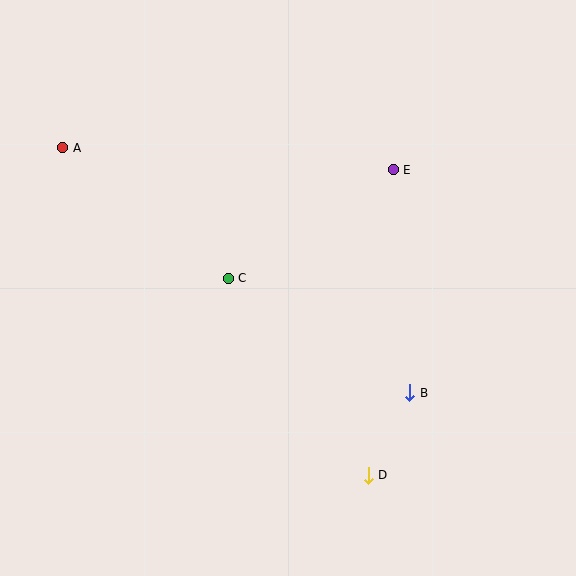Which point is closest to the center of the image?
Point C at (228, 278) is closest to the center.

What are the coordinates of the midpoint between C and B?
The midpoint between C and B is at (319, 335).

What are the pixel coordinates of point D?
Point D is at (368, 475).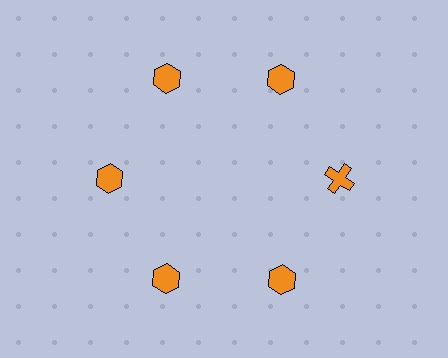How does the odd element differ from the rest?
It has a different shape: cross instead of hexagon.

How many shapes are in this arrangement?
There are 6 shapes arranged in a ring pattern.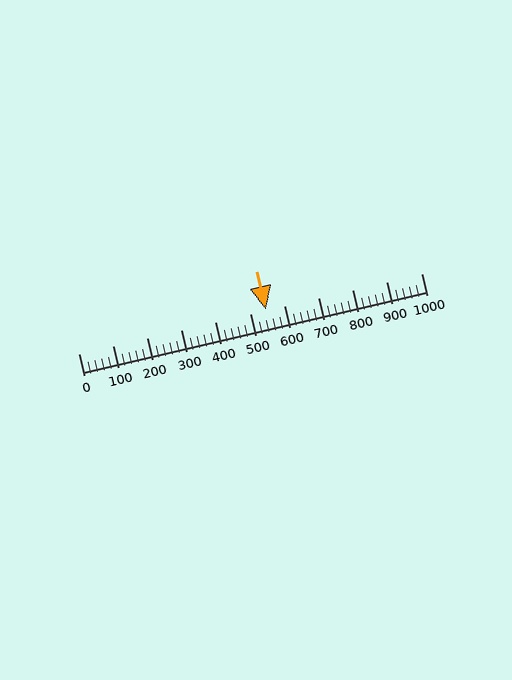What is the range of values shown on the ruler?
The ruler shows values from 0 to 1000.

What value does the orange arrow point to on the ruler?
The orange arrow points to approximately 546.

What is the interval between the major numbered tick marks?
The major tick marks are spaced 100 units apart.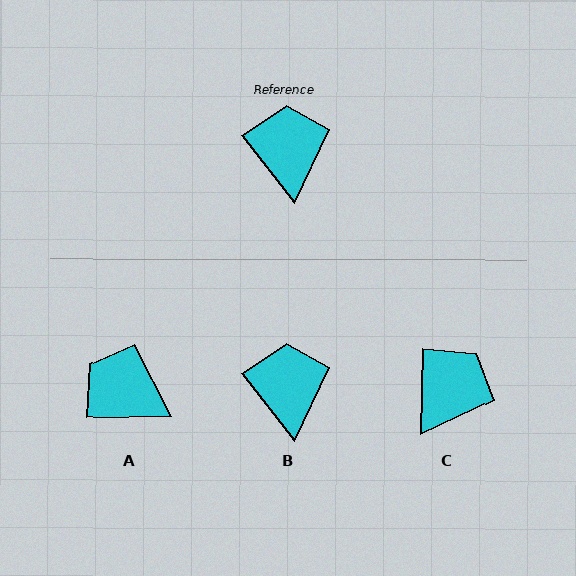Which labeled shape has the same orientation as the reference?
B.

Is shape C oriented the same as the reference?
No, it is off by about 39 degrees.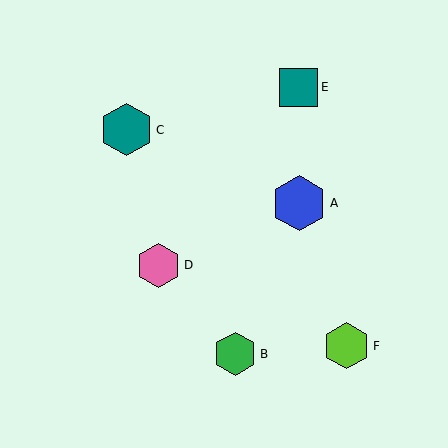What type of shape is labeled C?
Shape C is a teal hexagon.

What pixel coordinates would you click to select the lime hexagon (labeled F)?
Click at (346, 346) to select the lime hexagon F.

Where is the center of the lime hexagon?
The center of the lime hexagon is at (346, 346).